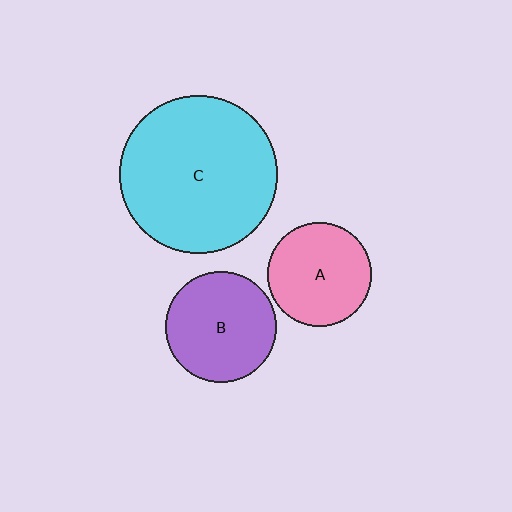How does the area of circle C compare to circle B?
Approximately 2.0 times.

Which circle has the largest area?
Circle C (cyan).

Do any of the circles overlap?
No, none of the circles overlap.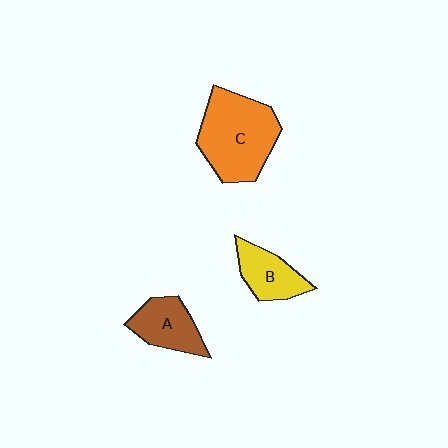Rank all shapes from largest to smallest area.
From largest to smallest: C (orange), A (brown), B (yellow).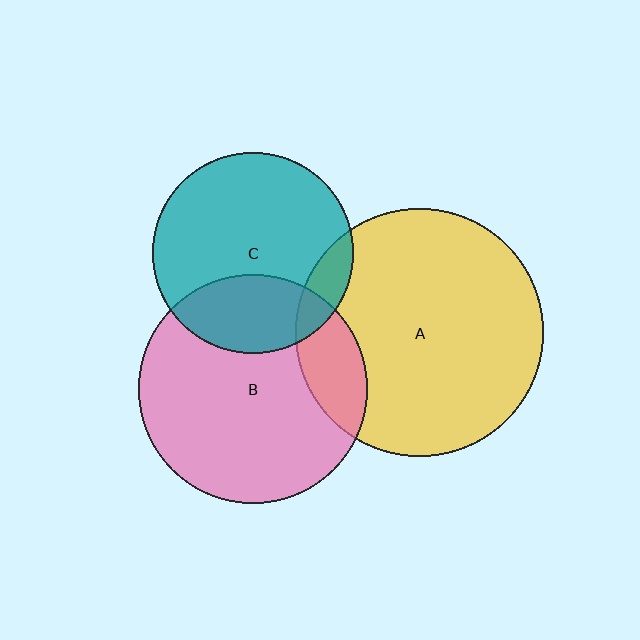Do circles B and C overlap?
Yes.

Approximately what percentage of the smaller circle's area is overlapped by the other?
Approximately 30%.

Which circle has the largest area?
Circle A (yellow).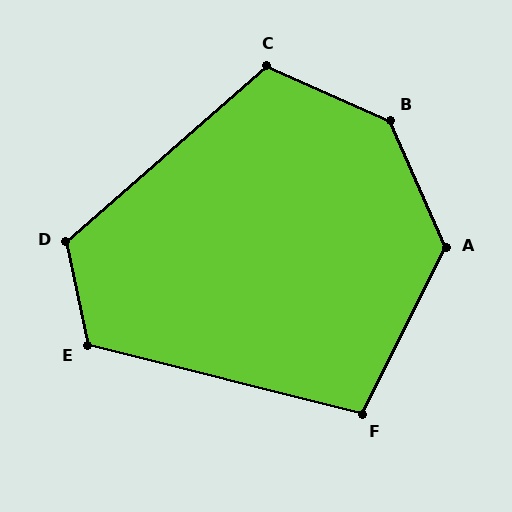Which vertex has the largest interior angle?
B, at approximately 138 degrees.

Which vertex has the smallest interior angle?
F, at approximately 103 degrees.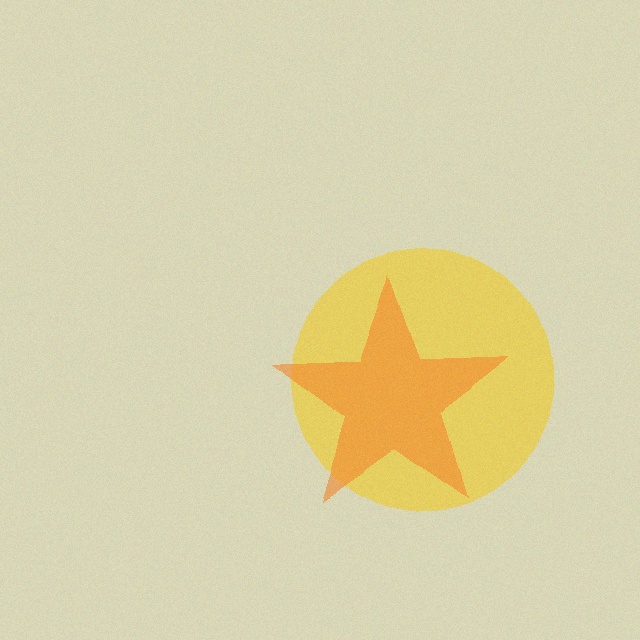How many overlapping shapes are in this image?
There are 2 overlapping shapes in the image.